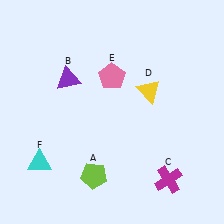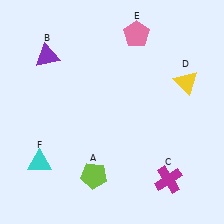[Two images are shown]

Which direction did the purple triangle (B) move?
The purple triangle (B) moved up.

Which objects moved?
The objects that moved are: the purple triangle (B), the yellow triangle (D), the pink pentagon (E).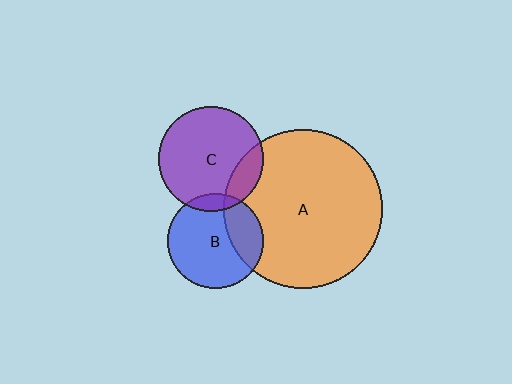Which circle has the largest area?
Circle A (orange).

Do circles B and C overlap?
Yes.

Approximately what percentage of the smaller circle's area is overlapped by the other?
Approximately 10%.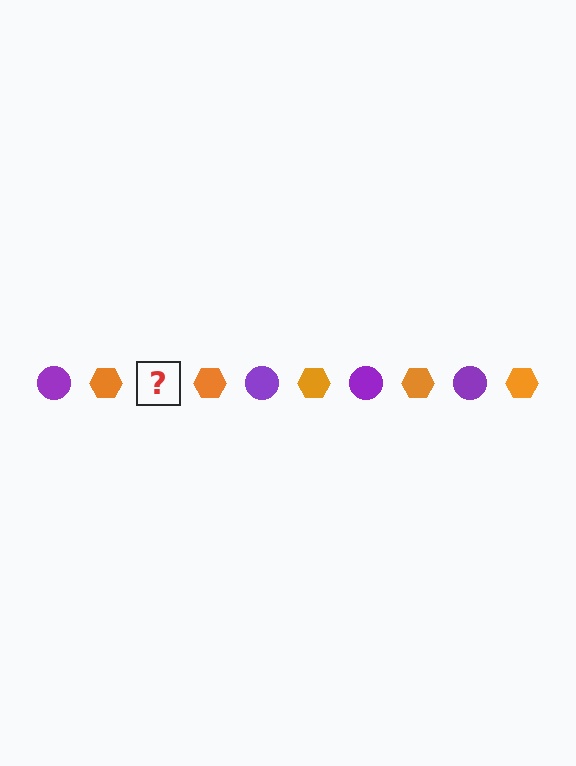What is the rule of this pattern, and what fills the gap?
The rule is that the pattern alternates between purple circle and orange hexagon. The gap should be filled with a purple circle.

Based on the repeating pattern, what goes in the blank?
The blank should be a purple circle.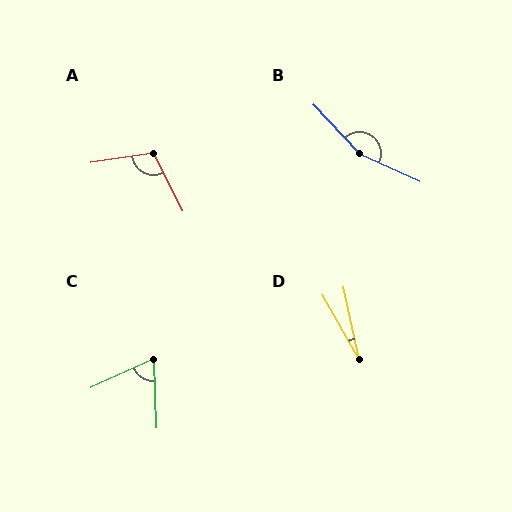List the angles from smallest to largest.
D (18°), C (67°), A (108°), B (158°).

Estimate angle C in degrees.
Approximately 67 degrees.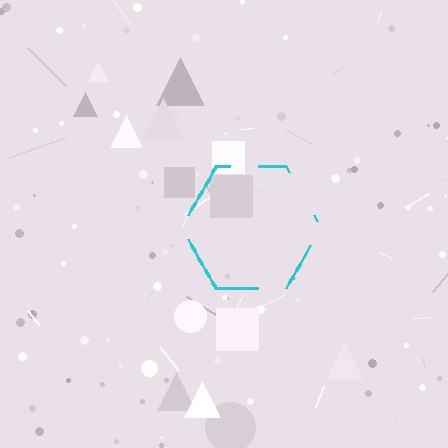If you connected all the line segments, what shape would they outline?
They would outline a hexagon.